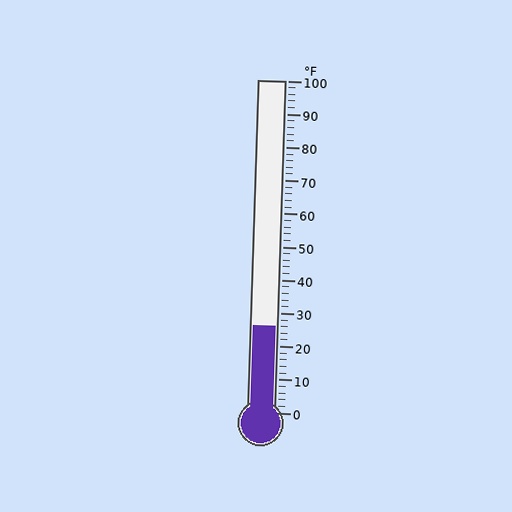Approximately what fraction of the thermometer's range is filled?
The thermometer is filled to approximately 25% of its range.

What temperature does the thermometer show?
The thermometer shows approximately 26°F.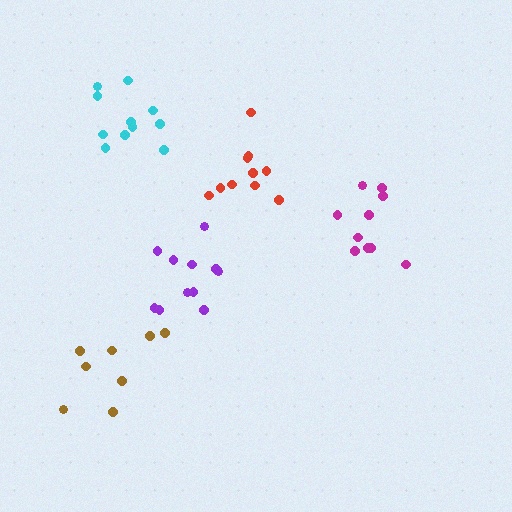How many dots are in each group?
Group 1: 10 dots, Group 2: 10 dots, Group 3: 11 dots, Group 4: 8 dots, Group 5: 11 dots (50 total).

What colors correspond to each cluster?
The clusters are colored: red, magenta, purple, brown, cyan.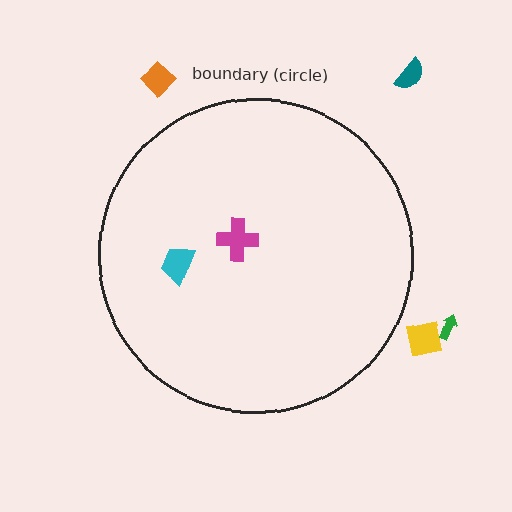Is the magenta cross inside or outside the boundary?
Inside.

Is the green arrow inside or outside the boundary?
Outside.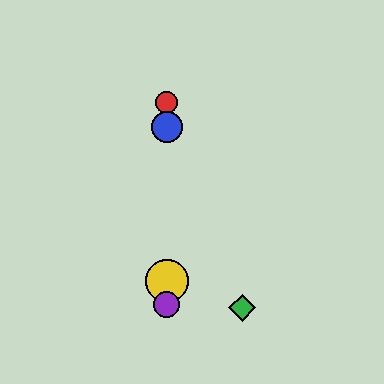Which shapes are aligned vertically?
The red circle, the blue circle, the yellow circle, the purple circle are aligned vertically.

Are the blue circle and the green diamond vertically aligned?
No, the blue circle is at x≈167 and the green diamond is at x≈242.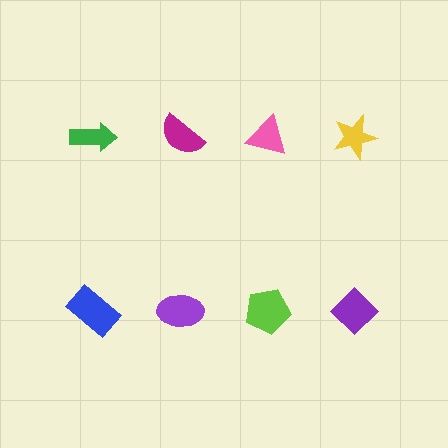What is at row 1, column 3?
A pink triangle.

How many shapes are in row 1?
4 shapes.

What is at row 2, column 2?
A purple ellipse.